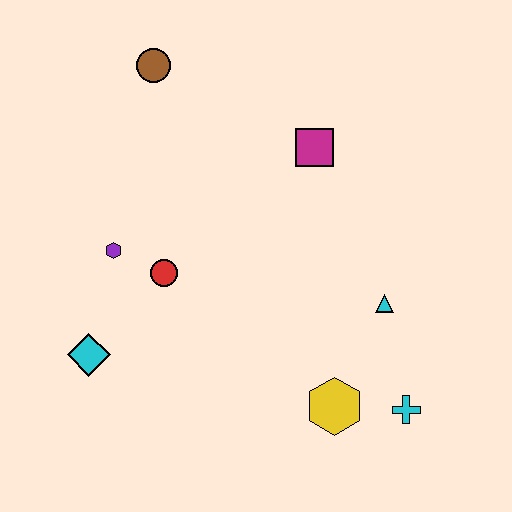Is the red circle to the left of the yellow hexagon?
Yes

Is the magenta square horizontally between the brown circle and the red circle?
No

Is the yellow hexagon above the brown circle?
No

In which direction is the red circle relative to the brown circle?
The red circle is below the brown circle.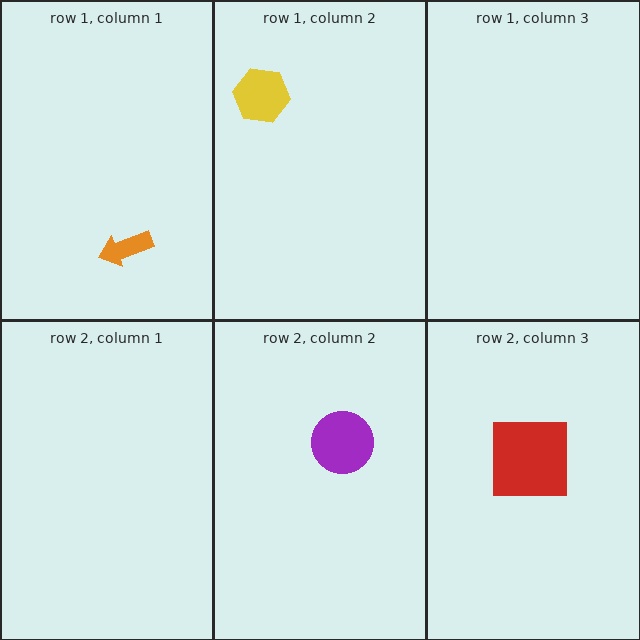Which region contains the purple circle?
The row 2, column 2 region.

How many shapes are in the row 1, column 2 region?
1.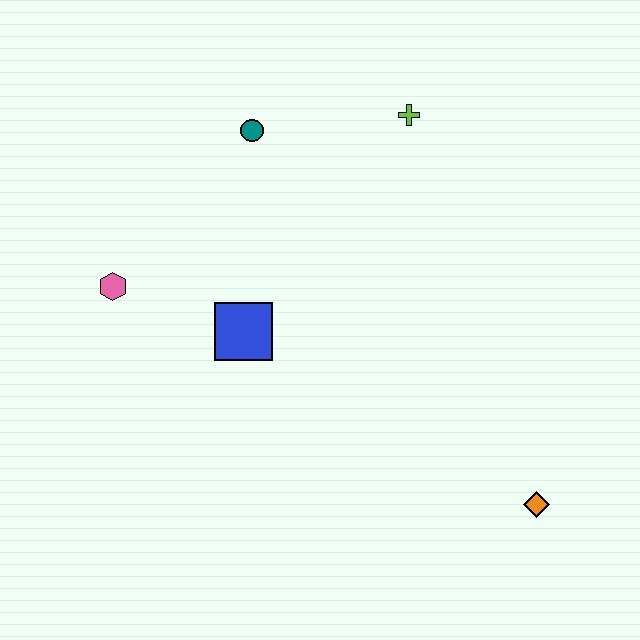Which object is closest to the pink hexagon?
The blue square is closest to the pink hexagon.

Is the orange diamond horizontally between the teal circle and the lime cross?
No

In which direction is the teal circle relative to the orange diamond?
The teal circle is above the orange diamond.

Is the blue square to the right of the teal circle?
No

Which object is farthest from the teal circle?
The orange diamond is farthest from the teal circle.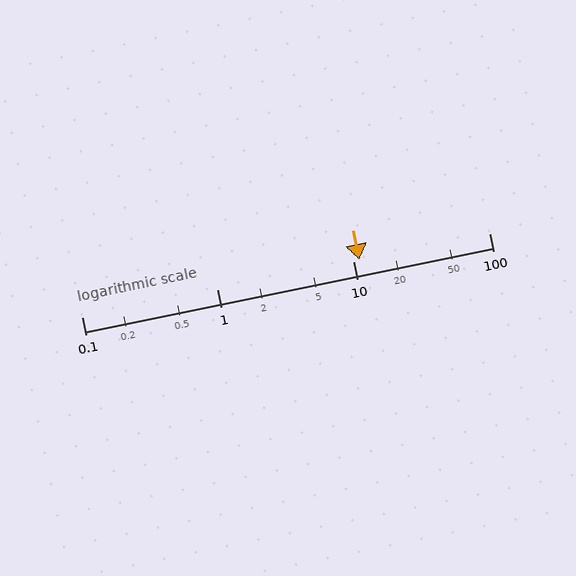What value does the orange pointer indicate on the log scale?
The pointer indicates approximately 11.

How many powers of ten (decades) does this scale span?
The scale spans 3 decades, from 0.1 to 100.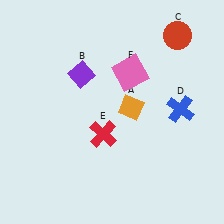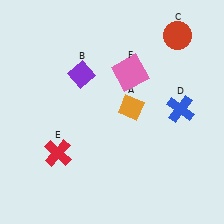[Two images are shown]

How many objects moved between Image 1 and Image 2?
1 object moved between the two images.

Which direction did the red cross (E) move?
The red cross (E) moved left.